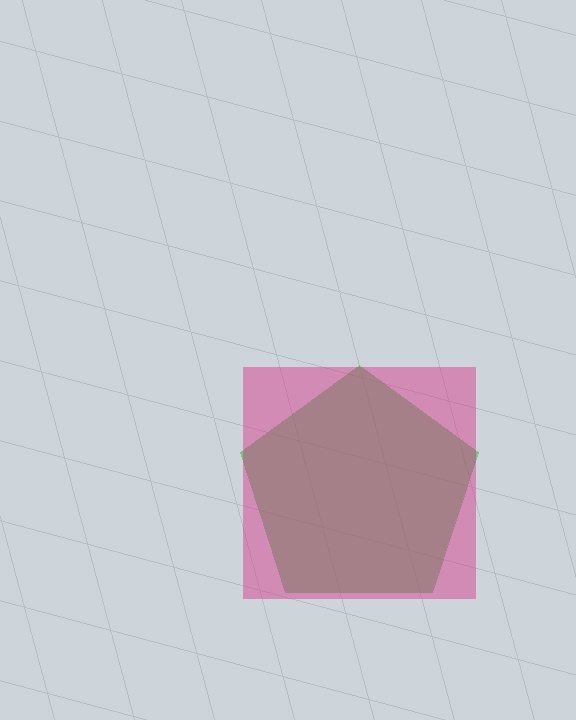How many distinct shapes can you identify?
There are 2 distinct shapes: a green pentagon, a magenta square.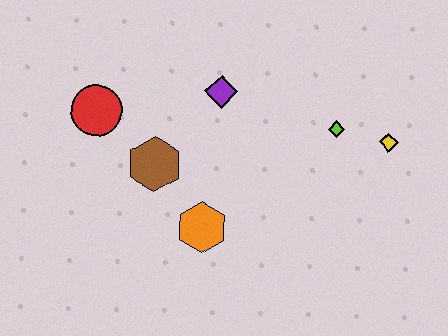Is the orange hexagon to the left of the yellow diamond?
Yes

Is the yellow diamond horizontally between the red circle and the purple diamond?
No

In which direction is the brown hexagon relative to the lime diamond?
The brown hexagon is to the left of the lime diamond.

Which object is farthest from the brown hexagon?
The yellow diamond is farthest from the brown hexagon.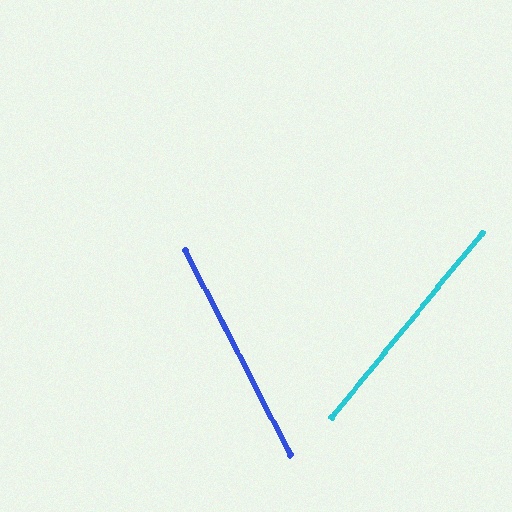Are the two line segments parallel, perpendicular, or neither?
Neither parallel nor perpendicular — they differ by about 66°.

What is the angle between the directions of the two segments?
Approximately 66 degrees.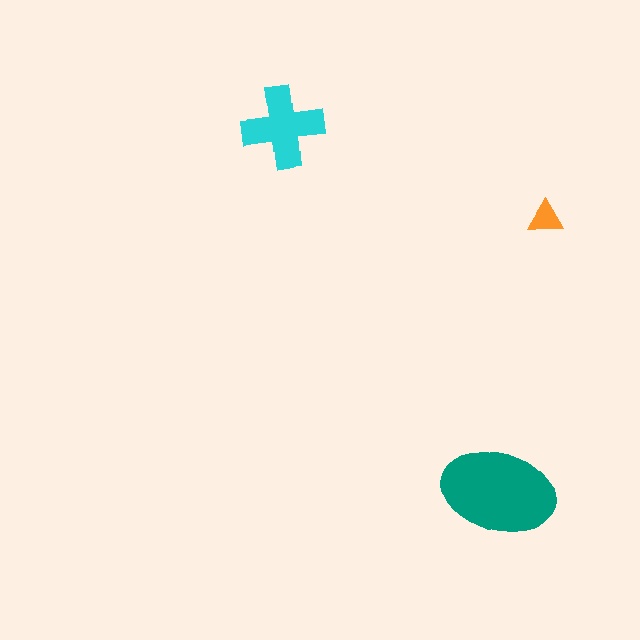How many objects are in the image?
There are 3 objects in the image.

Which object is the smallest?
The orange triangle.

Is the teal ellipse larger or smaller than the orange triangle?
Larger.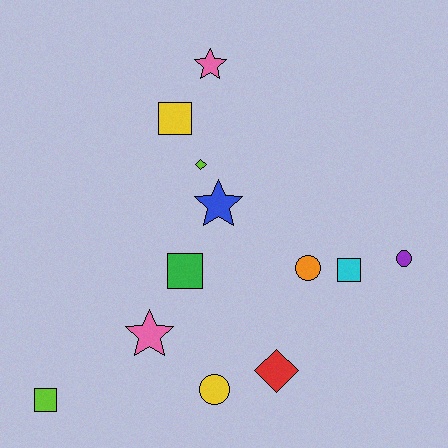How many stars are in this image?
There are 3 stars.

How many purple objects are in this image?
There is 1 purple object.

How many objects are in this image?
There are 12 objects.